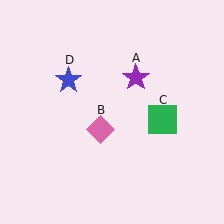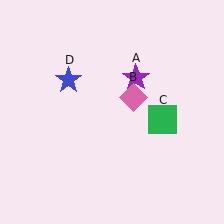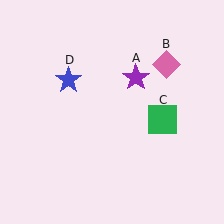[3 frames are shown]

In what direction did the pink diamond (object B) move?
The pink diamond (object B) moved up and to the right.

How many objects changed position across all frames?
1 object changed position: pink diamond (object B).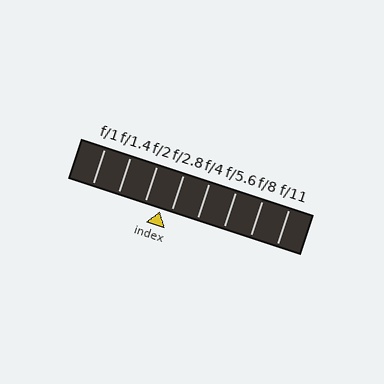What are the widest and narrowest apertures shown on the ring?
The widest aperture shown is f/1 and the narrowest is f/11.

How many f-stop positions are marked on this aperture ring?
There are 8 f-stop positions marked.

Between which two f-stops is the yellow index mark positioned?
The index mark is between f/2 and f/2.8.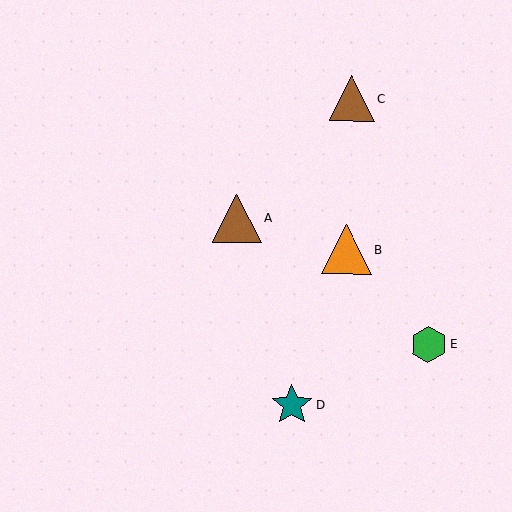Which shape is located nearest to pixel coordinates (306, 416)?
The teal star (labeled D) at (292, 405) is nearest to that location.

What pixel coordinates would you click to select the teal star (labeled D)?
Click at (292, 405) to select the teal star D.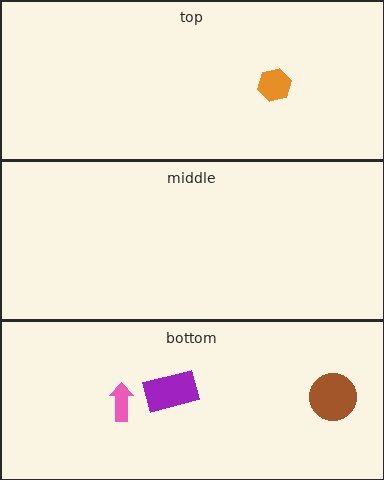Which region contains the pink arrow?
The bottom region.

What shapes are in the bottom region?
The purple rectangle, the brown circle, the pink arrow.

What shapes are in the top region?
The orange hexagon.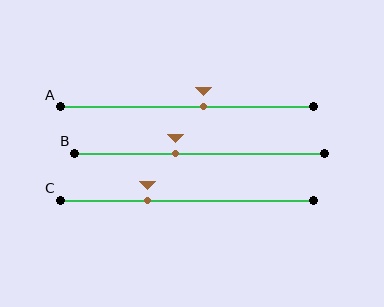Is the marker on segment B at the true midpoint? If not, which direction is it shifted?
No, the marker on segment B is shifted to the left by about 10% of the segment length.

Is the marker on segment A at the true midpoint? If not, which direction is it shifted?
No, the marker on segment A is shifted to the right by about 6% of the segment length.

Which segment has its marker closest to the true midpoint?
Segment A has its marker closest to the true midpoint.